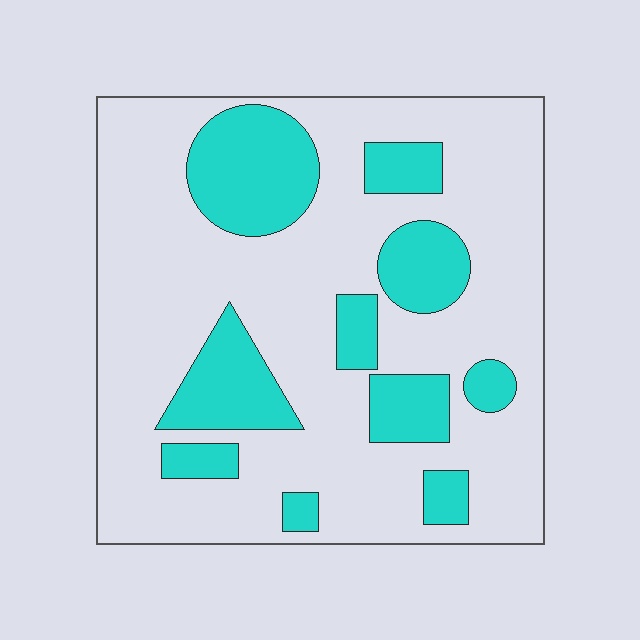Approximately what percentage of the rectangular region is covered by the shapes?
Approximately 25%.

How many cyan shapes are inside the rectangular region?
10.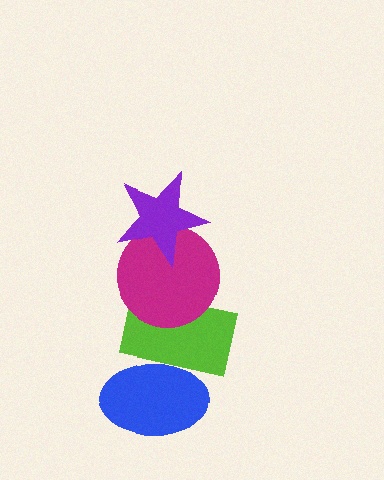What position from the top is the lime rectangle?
The lime rectangle is 3rd from the top.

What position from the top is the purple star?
The purple star is 1st from the top.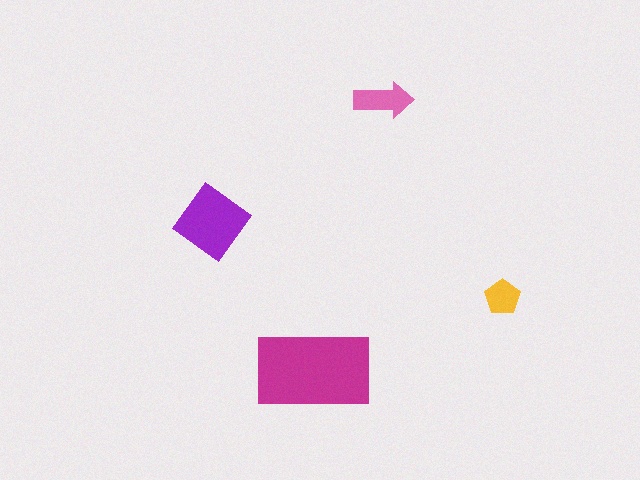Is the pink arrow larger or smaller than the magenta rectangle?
Smaller.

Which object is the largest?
The magenta rectangle.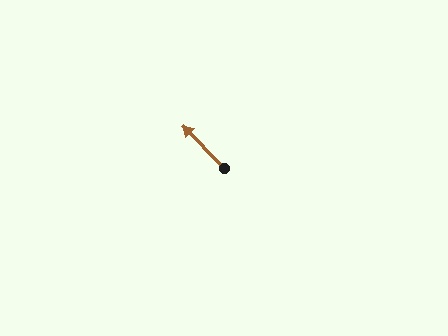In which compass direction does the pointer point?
Northwest.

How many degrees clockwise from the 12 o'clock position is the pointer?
Approximately 316 degrees.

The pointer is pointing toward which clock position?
Roughly 11 o'clock.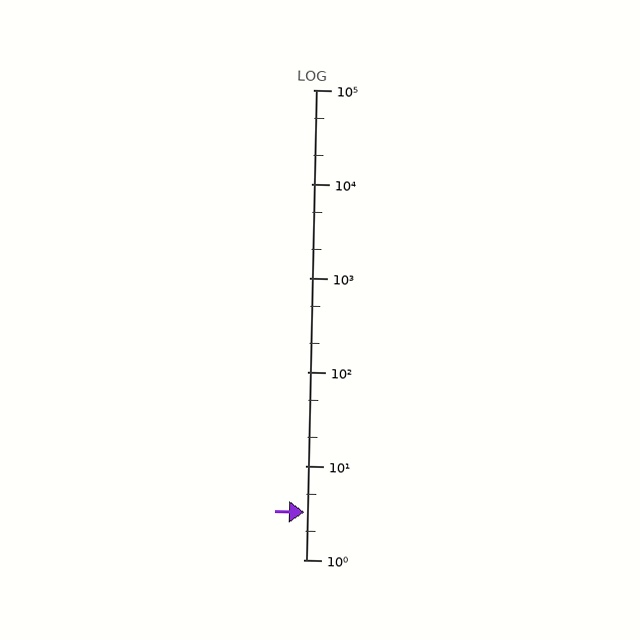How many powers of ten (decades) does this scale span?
The scale spans 5 decades, from 1 to 100000.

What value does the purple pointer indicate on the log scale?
The pointer indicates approximately 3.2.